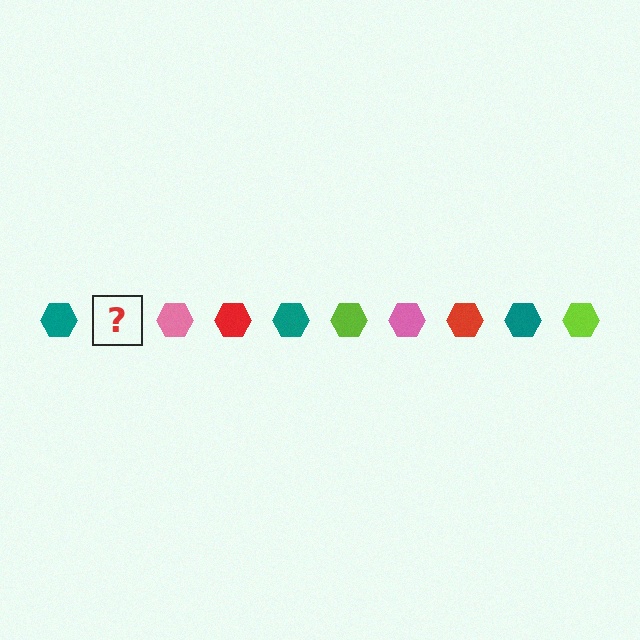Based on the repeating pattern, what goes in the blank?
The blank should be a lime hexagon.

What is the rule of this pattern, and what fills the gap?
The rule is that the pattern cycles through teal, lime, pink, red hexagons. The gap should be filled with a lime hexagon.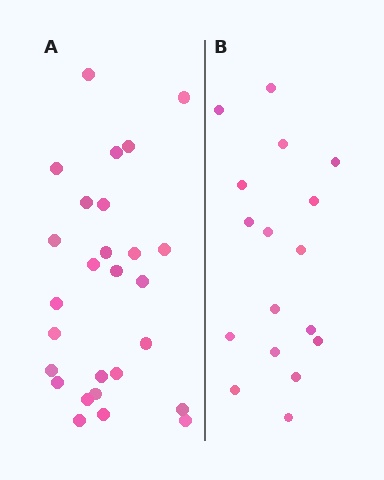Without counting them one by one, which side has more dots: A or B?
Region A (the left region) has more dots.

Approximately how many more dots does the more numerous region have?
Region A has roughly 10 or so more dots than region B.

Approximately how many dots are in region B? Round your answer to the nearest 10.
About 20 dots. (The exact count is 17, which rounds to 20.)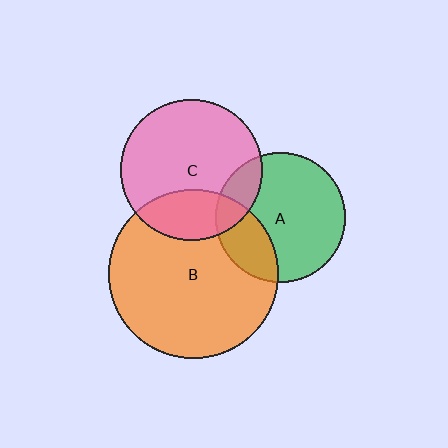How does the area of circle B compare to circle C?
Approximately 1.4 times.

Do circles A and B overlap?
Yes.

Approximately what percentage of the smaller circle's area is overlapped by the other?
Approximately 25%.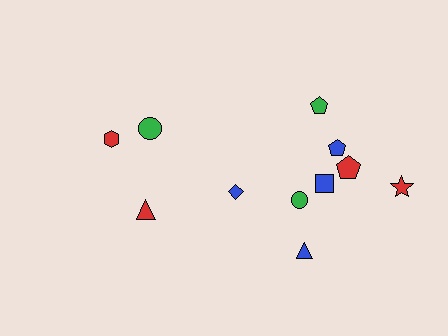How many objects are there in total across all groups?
There are 11 objects.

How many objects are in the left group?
There are 3 objects.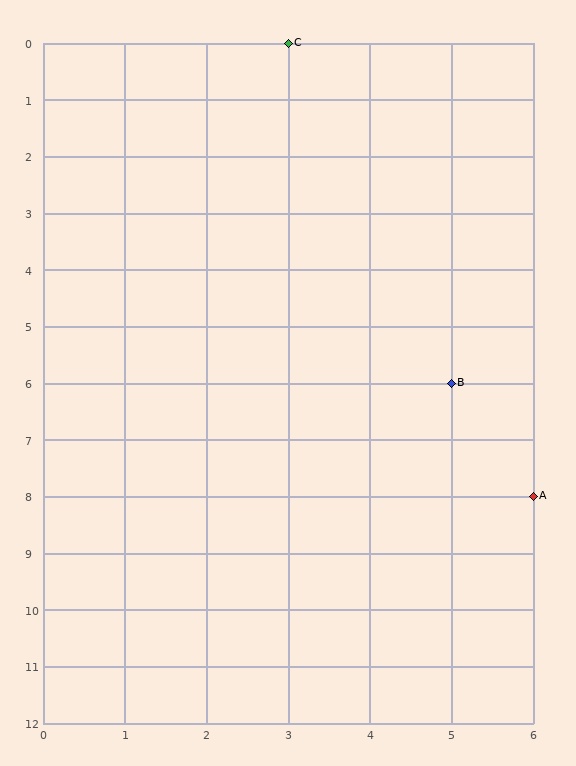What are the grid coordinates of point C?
Point C is at grid coordinates (3, 0).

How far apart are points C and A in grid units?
Points C and A are 3 columns and 8 rows apart (about 8.5 grid units diagonally).